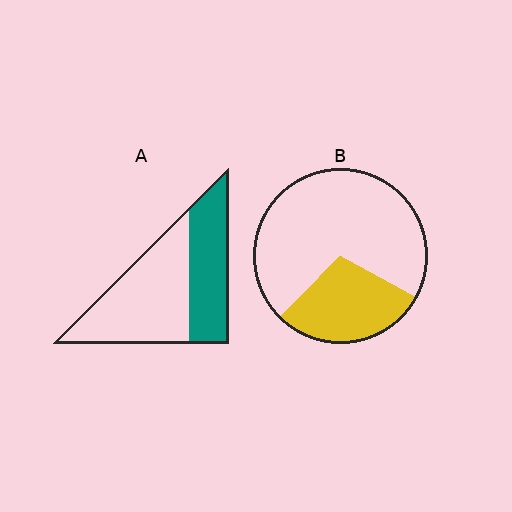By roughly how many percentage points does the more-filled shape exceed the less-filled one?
By roughly 10 percentage points (A over B).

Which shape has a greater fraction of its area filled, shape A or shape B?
Shape A.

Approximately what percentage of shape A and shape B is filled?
A is approximately 40% and B is approximately 30%.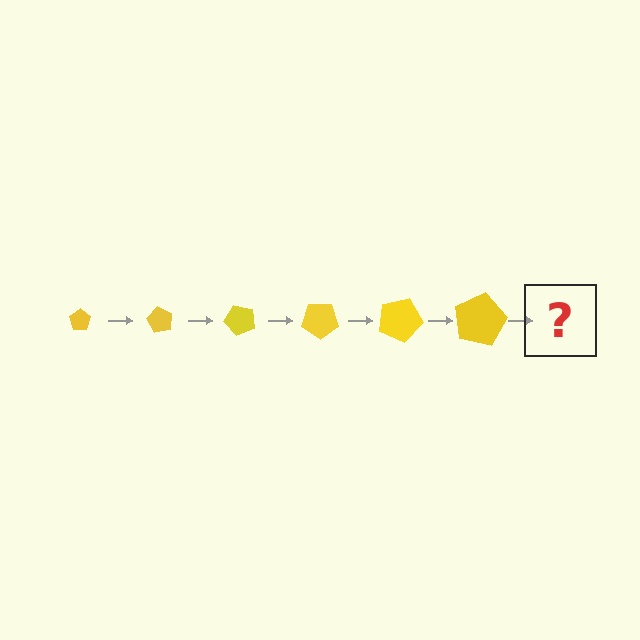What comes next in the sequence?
The next element should be a pentagon, larger than the previous one and rotated 360 degrees from the start.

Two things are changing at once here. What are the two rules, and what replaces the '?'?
The two rules are that the pentagon grows larger each step and it rotates 60 degrees each step. The '?' should be a pentagon, larger than the previous one and rotated 360 degrees from the start.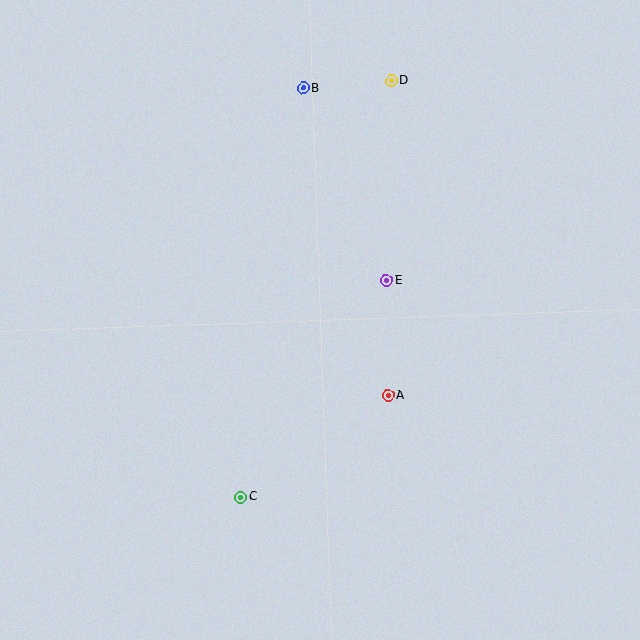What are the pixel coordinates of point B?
Point B is at (303, 88).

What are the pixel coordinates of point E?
Point E is at (386, 280).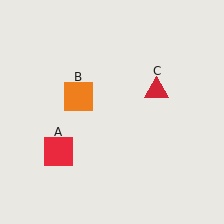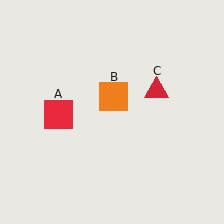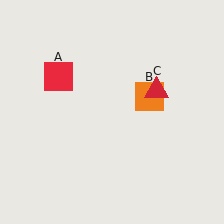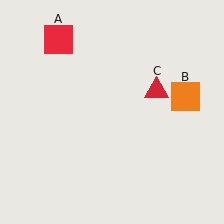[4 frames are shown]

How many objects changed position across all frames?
2 objects changed position: red square (object A), orange square (object B).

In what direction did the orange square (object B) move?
The orange square (object B) moved right.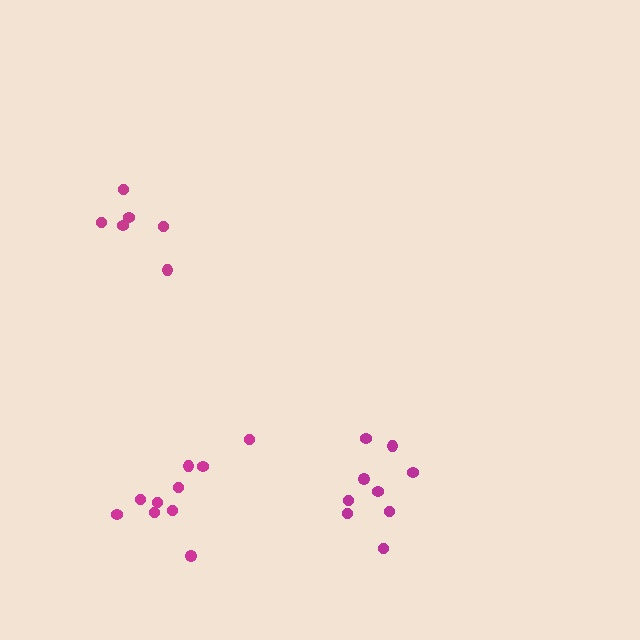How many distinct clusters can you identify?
There are 3 distinct clusters.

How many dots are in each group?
Group 1: 6 dots, Group 2: 9 dots, Group 3: 10 dots (25 total).